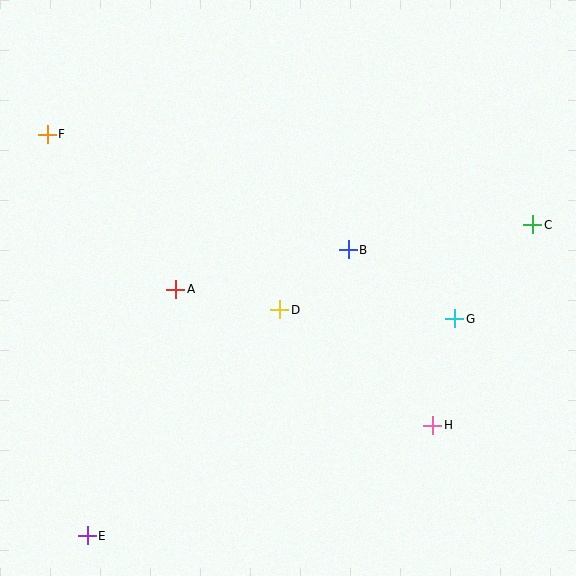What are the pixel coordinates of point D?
Point D is at (280, 310).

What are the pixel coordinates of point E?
Point E is at (87, 536).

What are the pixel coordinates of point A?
Point A is at (176, 289).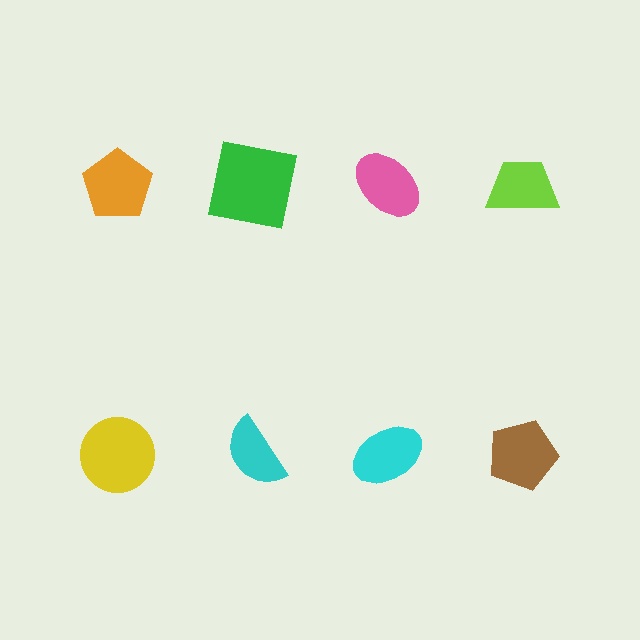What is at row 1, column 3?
A pink ellipse.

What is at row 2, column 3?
A cyan ellipse.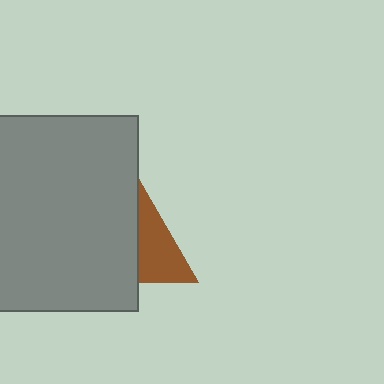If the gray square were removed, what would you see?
You would see the complete brown triangle.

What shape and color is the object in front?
The object in front is a gray square.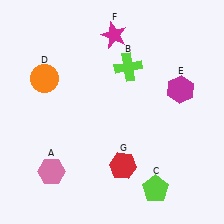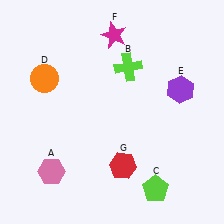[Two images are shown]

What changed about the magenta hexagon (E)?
In Image 1, E is magenta. In Image 2, it changed to purple.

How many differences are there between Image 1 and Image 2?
There is 1 difference between the two images.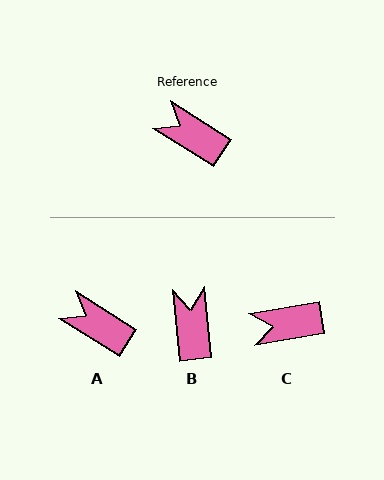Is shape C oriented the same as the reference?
No, it is off by about 42 degrees.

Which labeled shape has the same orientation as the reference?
A.